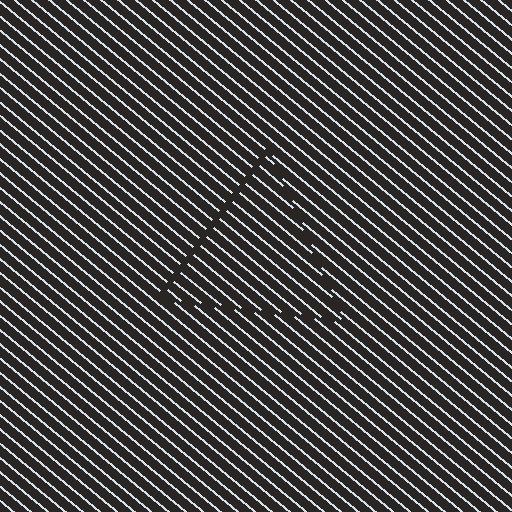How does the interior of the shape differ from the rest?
The interior of the shape contains the same grating, shifted by half a period — the contour is defined by the phase discontinuity where line-ends from the inner and outer gratings abut.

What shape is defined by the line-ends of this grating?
An illusory triangle. The interior of the shape contains the same grating, shifted by half a period — the contour is defined by the phase discontinuity where line-ends from the inner and outer gratings abut.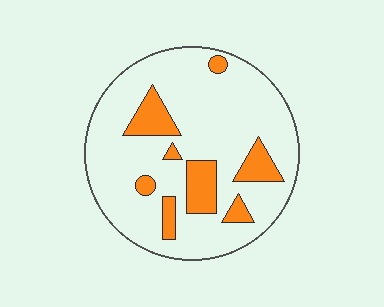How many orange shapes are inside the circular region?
8.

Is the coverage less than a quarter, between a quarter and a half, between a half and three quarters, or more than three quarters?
Less than a quarter.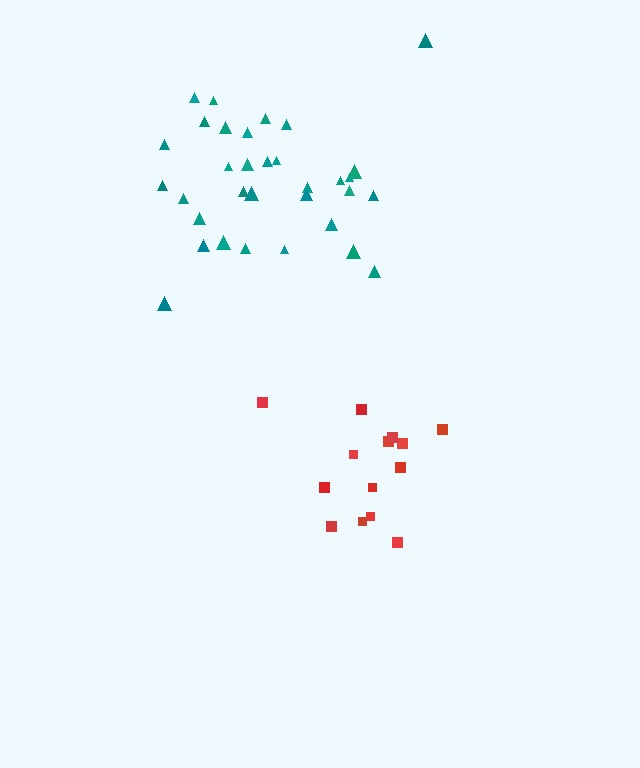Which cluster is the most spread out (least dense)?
Red.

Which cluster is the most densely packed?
Teal.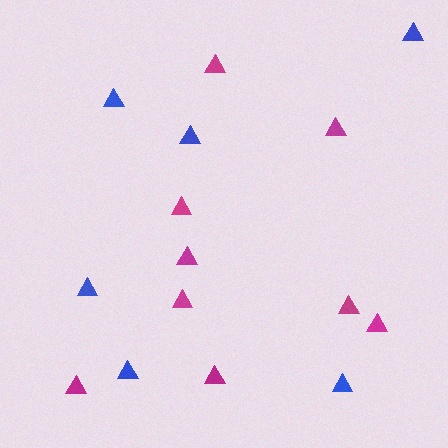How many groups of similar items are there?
There are 2 groups: one group of magenta triangles (9) and one group of blue triangles (6).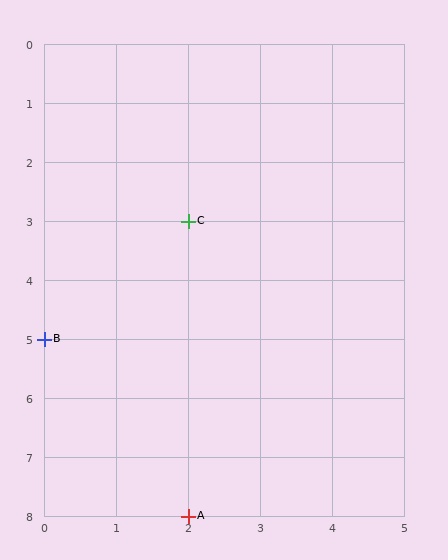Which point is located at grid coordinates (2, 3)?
Point C is at (2, 3).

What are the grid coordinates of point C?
Point C is at grid coordinates (2, 3).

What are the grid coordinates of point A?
Point A is at grid coordinates (2, 8).